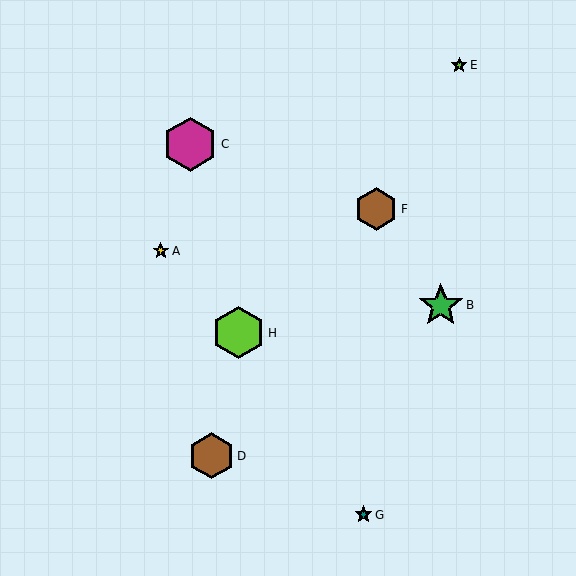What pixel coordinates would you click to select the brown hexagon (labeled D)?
Click at (211, 456) to select the brown hexagon D.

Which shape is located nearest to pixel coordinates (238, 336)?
The lime hexagon (labeled H) at (238, 333) is nearest to that location.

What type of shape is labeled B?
Shape B is a green star.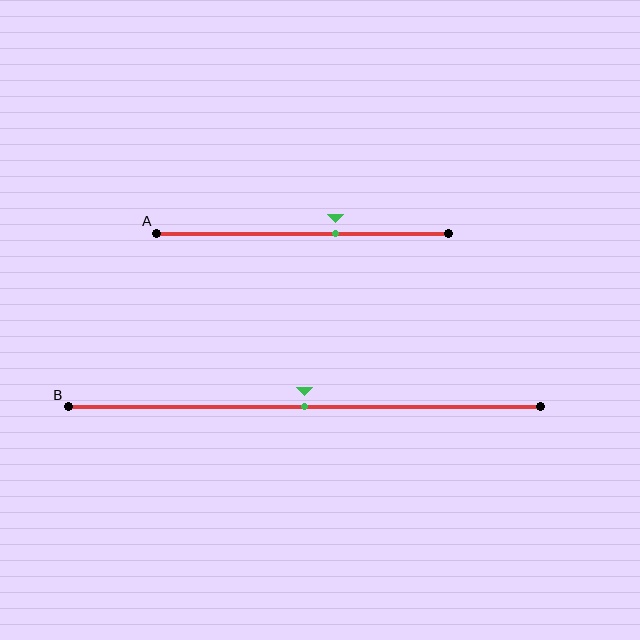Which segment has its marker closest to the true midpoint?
Segment B has its marker closest to the true midpoint.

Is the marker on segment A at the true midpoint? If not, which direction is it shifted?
No, the marker on segment A is shifted to the right by about 11% of the segment length.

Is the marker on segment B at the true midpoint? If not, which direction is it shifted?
Yes, the marker on segment B is at the true midpoint.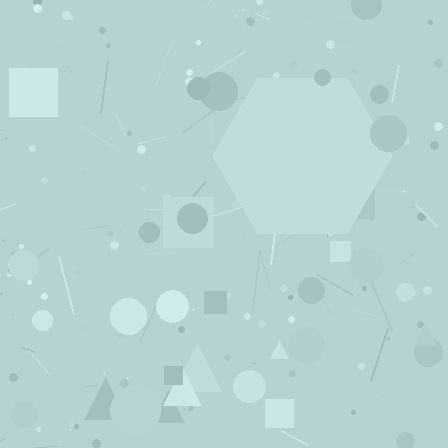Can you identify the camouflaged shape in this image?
The camouflaged shape is a hexagon.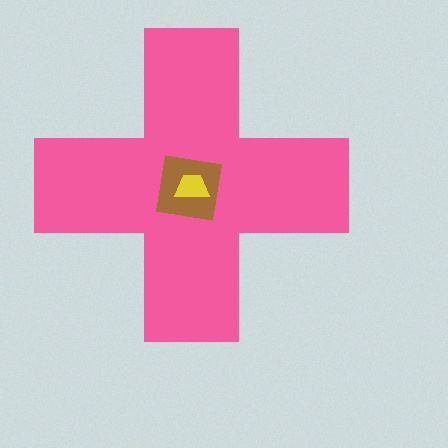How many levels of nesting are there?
3.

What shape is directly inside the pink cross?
The brown square.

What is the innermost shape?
The yellow trapezoid.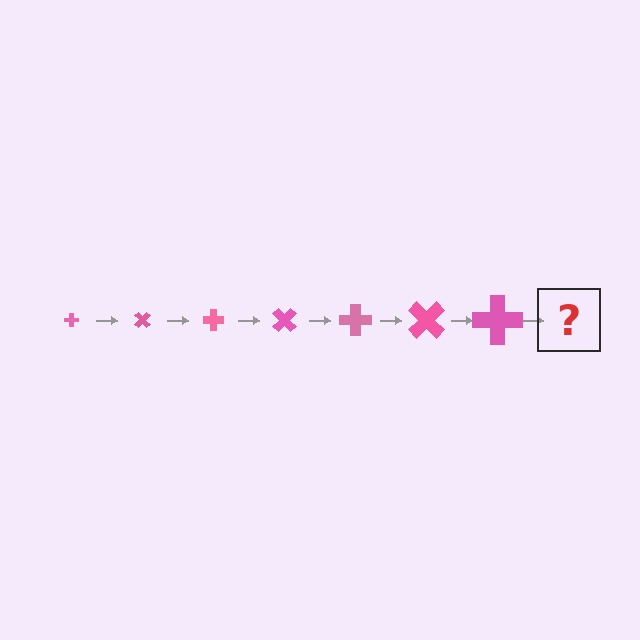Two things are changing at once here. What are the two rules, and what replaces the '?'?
The two rules are that the cross grows larger each step and it rotates 45 degrees each step. The '?' should be a cross, larger than the previous one and rotated 315 degrees from the start.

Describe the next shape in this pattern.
It should be a cross, larger than the previous one and rotated 315 degrees from the start.